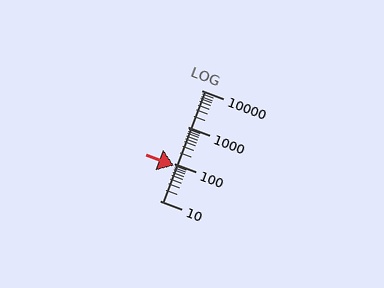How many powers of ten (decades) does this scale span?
The scale spans 3 decades, from 10 to 10000.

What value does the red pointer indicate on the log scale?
The pointer indicates approximately 92.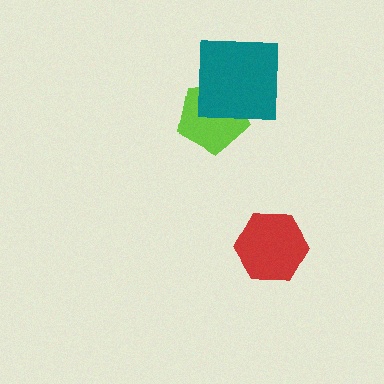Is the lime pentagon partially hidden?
Yes, it is partially covered by another shape.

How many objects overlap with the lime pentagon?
1 object overlaps with the lime pentagon.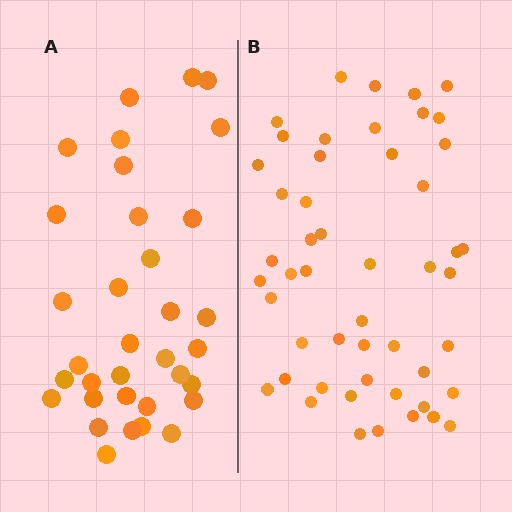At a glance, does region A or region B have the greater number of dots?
Region B (the right region) has more dots.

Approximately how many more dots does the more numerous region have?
Region B has approximately 15 more dots than region A.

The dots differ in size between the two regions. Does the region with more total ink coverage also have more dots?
No. Region A has more total ink coverage because its dots are larger, but region B actually contains more individual dots. Total area can be misleading — the number of items is what matters here.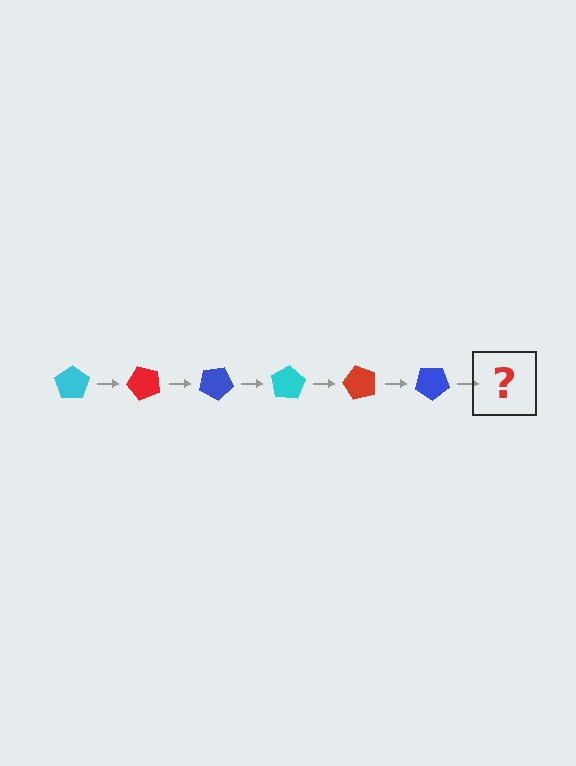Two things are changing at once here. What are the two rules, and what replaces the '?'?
The two rules are that it rotates 50 degrees each step and the color cycles through cyan, red, and blue. The '?' should be a cyan pentagon, rotated 300 degrees from the start.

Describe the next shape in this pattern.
It should be a cyan pentagon, rotated 300 degrees from the start.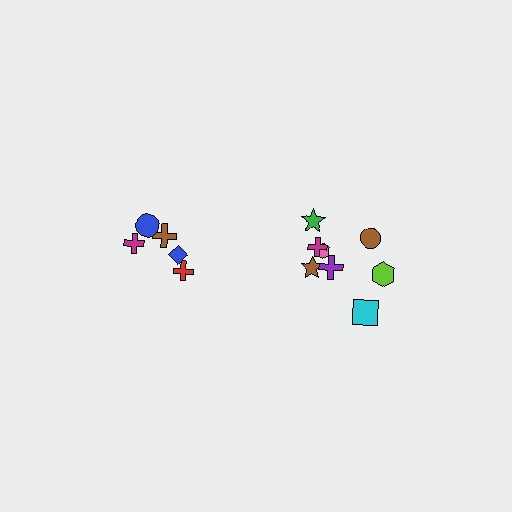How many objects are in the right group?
There are 8 objects.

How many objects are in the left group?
There are 5 objects.